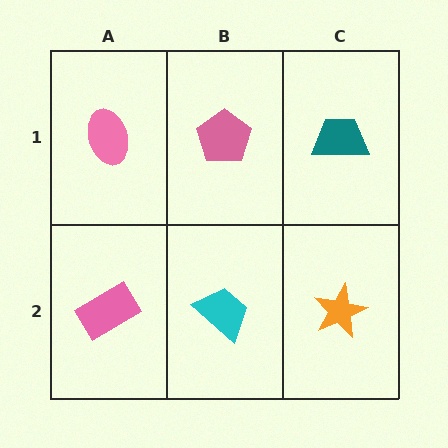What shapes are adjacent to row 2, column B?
A pink pentagon (row 1, column B), a pink rectangle (row 2, column A), an orange star (row 2, column C).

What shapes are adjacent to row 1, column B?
A cyan trapezoid (row 2, column B), a pink ellipse (row 1, column A), a teal trapezoid (row 1, column C).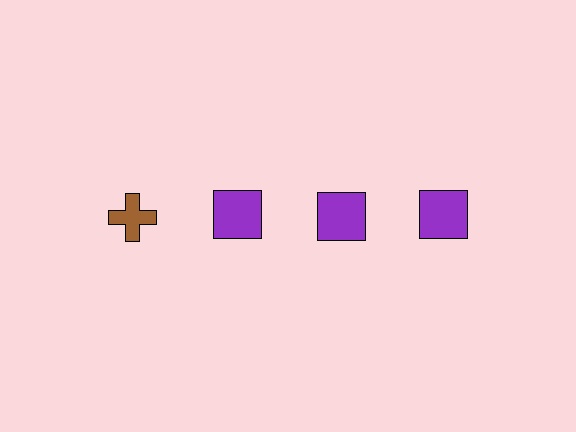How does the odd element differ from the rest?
It differs in both color (brown instead of purple) and shape (cross instead of square).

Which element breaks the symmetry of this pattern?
The brown cross in the top row, leftmost column breaks the symmetry. All other shapes are purple squares.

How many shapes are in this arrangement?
There are 4 shapes arranged in a grid pattern.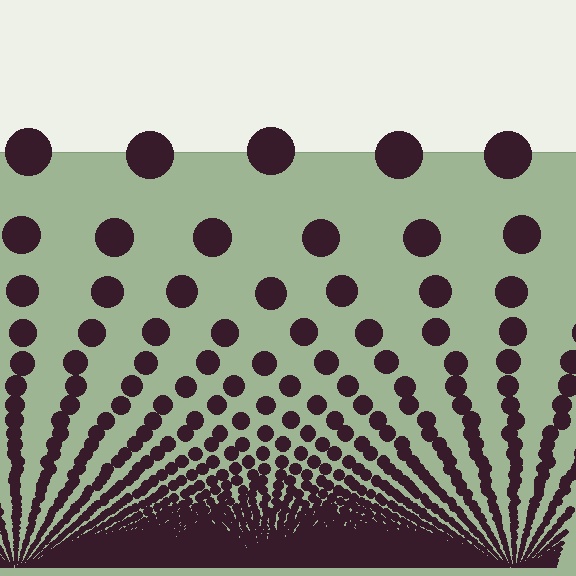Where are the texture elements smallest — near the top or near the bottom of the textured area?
Near the bottom.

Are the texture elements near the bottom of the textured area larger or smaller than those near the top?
Smaller. The gradient is inverted — elements near the bottom are smaller and denser.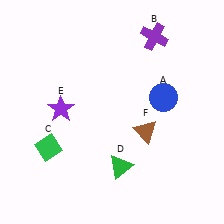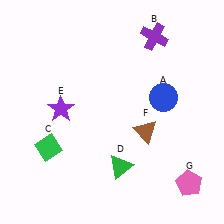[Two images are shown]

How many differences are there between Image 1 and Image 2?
There is 1 difference between the two images.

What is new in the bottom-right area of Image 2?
A pink pentagon (G) was added in the bottom-right area of Image 2.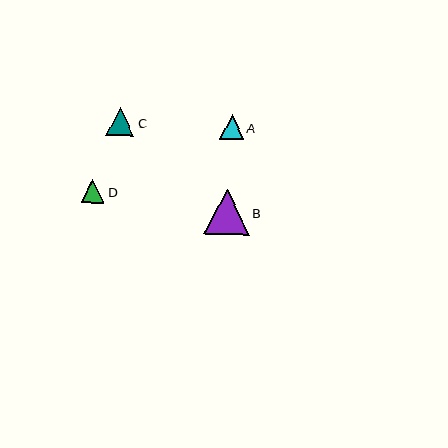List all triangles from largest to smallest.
From largest to smallest: B, C, A, D.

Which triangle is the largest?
Triangle B is the largest with a size of approximately 45 pixels.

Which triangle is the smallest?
Triangle D is the smallest with a size of approximately 24 pixels.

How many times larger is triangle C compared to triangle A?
Triangle C is approximately 1.2 times the size of triangle A.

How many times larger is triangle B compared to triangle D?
Triangle B is approximately 1.9 times the size of triangle D.